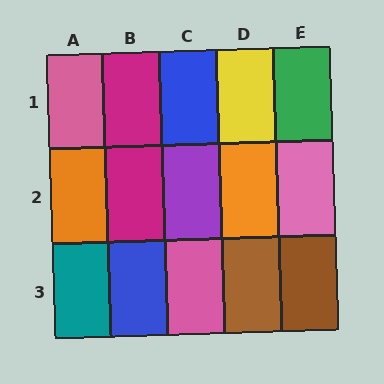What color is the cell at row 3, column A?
Teal.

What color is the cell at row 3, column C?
Pink.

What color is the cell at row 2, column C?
Purple.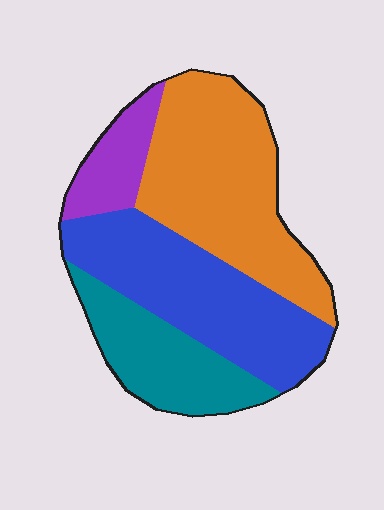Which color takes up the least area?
Purple, at roughly 10%.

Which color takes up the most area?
Orange, at roughly 35%.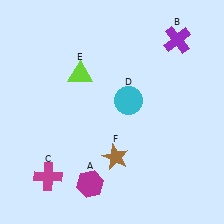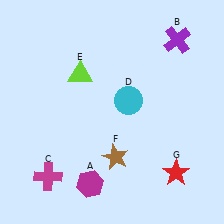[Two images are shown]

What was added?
A red star (G) was added in Image 2.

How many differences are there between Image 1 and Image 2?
There is 1 difference between the two images.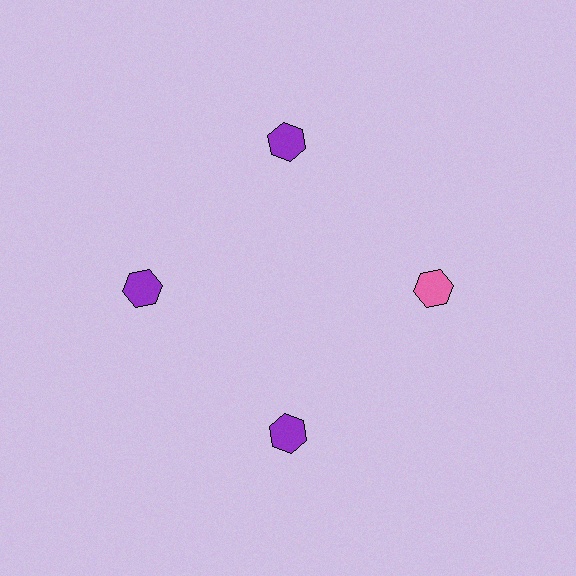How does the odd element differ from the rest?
It has a different color: pink instead of purple.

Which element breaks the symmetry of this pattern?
The pink hexagon at roughly the 3 o'clock position breaks the symmetry. All other shapes are purple hexagons.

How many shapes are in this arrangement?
There are 4 shapes arranged in a ring pattern.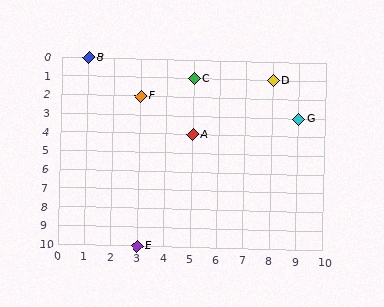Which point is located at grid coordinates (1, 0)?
Point B is at (1, 0).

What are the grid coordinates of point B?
Point B is at grid coordinates (1, 0).